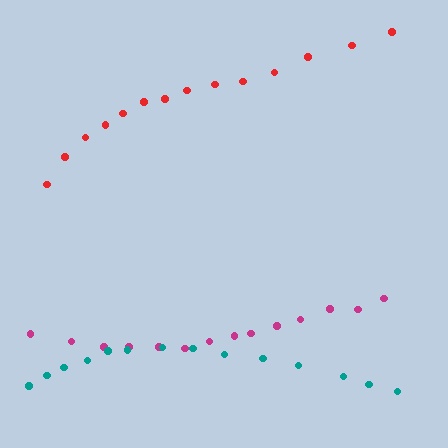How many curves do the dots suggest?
There are 3 distinct paths.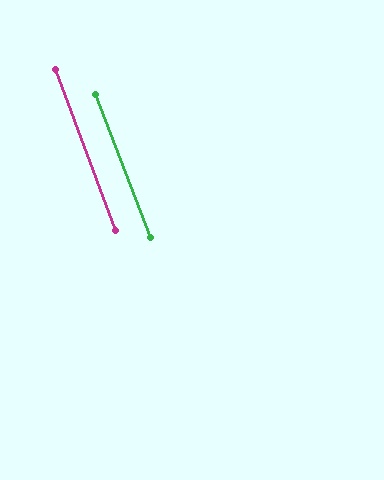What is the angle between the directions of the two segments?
Approximately 0 degrees.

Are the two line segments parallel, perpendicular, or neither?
Parallel — their directions differ by only 0.5°.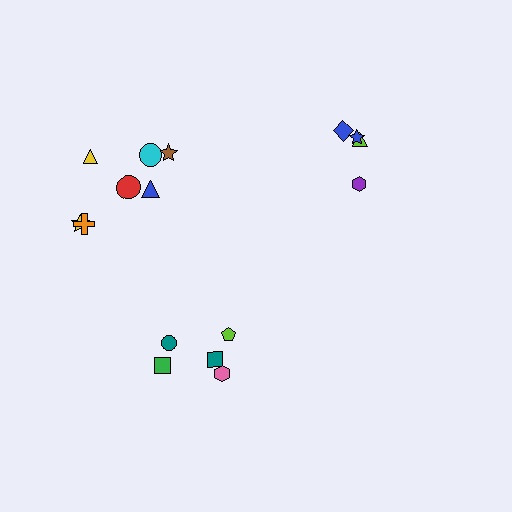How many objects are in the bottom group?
There are 5 objects.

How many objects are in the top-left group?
There are 7 objects.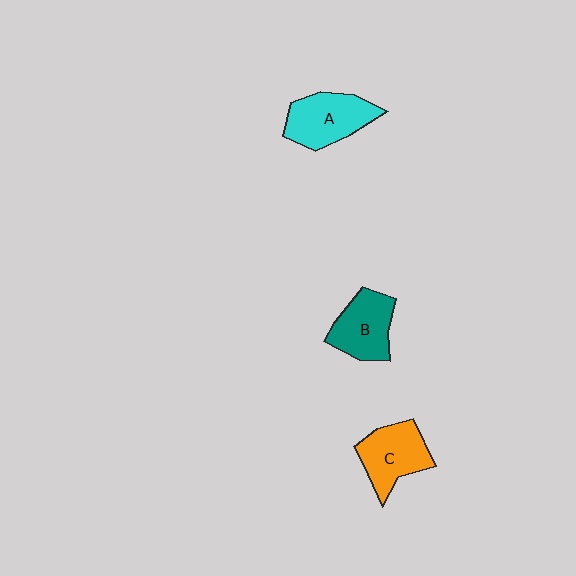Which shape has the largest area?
Shape A (cyan).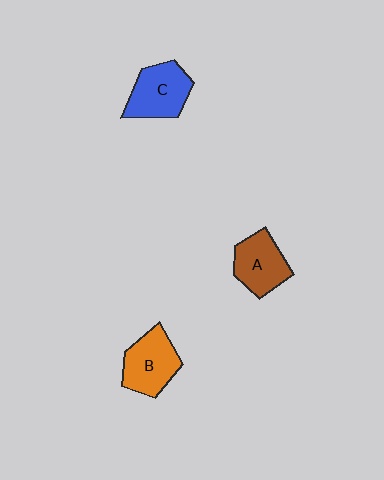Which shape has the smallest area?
Shape A (brown).